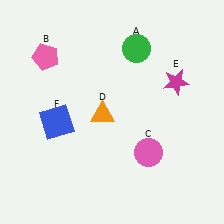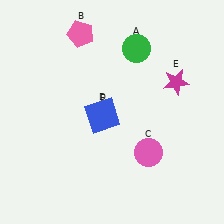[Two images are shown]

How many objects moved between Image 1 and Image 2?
2 objects moved between the two images.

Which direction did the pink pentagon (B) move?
The pink pentagon (B) moved right.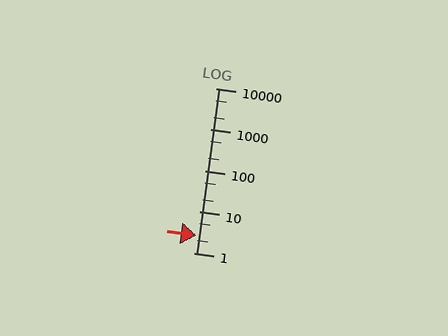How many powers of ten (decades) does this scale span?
The scale spans 4 decades, from 1 to 10000.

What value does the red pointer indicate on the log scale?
The pointer indicates approximately 2.6.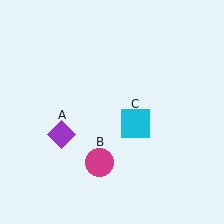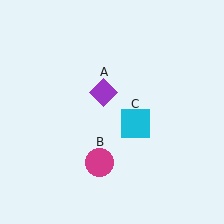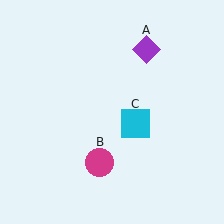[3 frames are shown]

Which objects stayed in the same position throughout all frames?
Magenta circle (object B) and cyan square (object C) remained stationary.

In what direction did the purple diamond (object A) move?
The purple diamond (object A) moved up and to the right.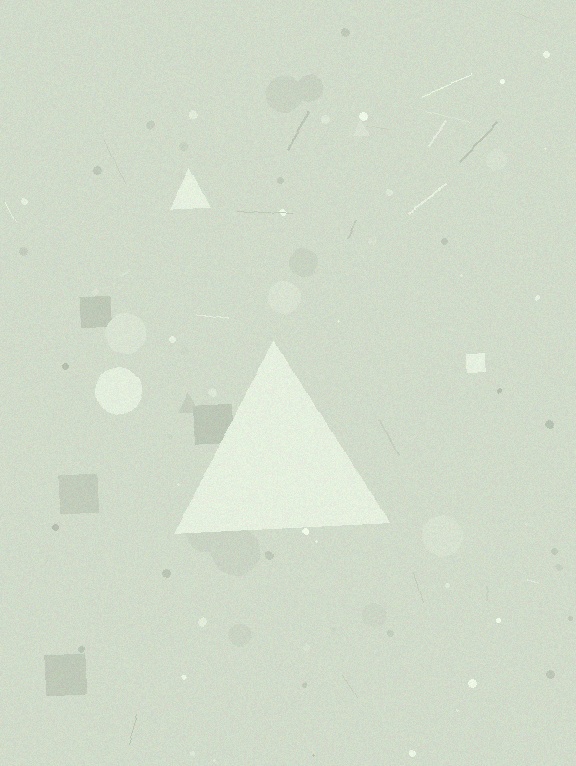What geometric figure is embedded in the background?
A triangle is embedded in the background.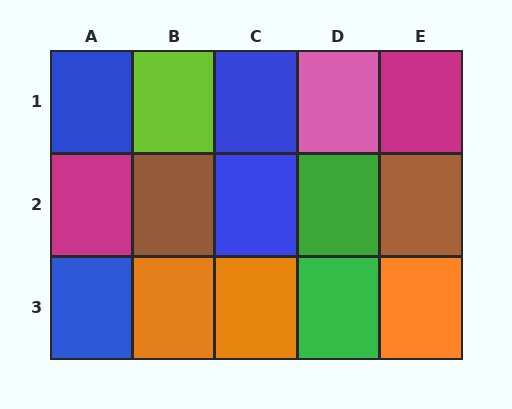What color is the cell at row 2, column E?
Brown.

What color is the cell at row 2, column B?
Brown.